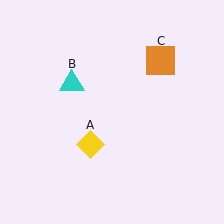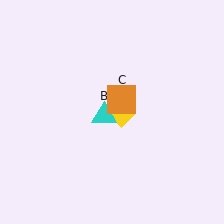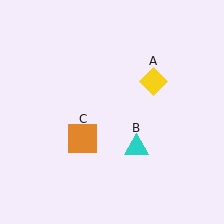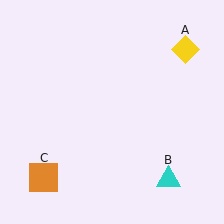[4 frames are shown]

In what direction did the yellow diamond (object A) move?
The yellow diamond (object A) moved up and to the right.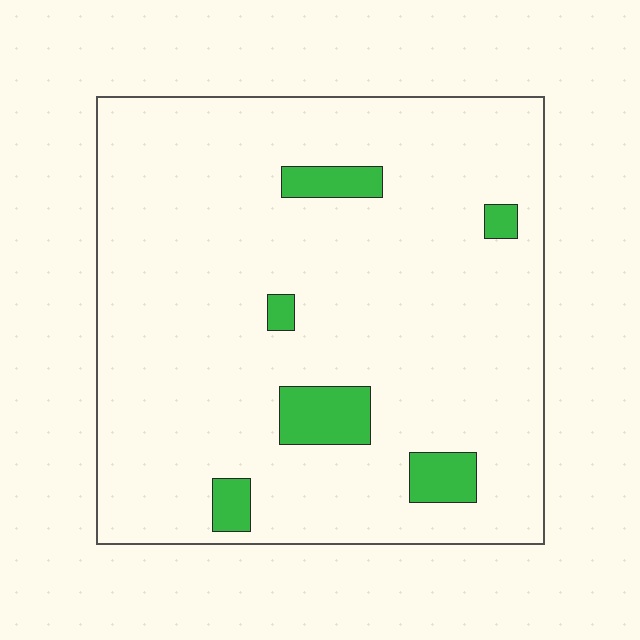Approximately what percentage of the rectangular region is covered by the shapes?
Approximately 10%.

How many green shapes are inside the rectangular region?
6.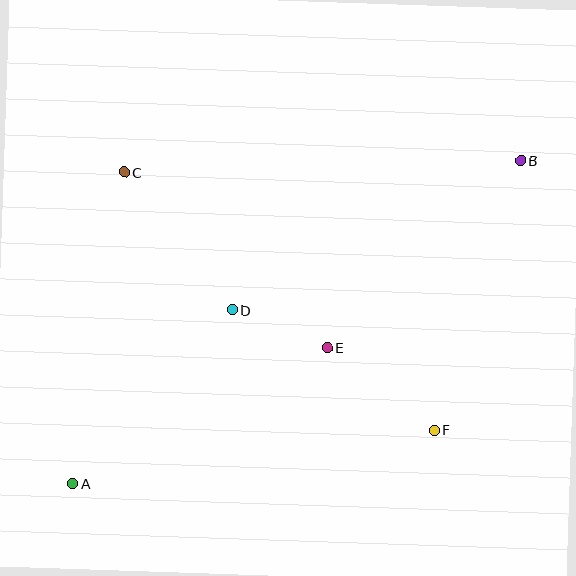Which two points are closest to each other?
Points D and E are closest to each other.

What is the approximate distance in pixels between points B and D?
The distance between B and D is approximately 325 pixels.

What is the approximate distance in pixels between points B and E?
The distance between B and E is approximately 269 pixels.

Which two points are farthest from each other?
Points A and B are farthest from each other.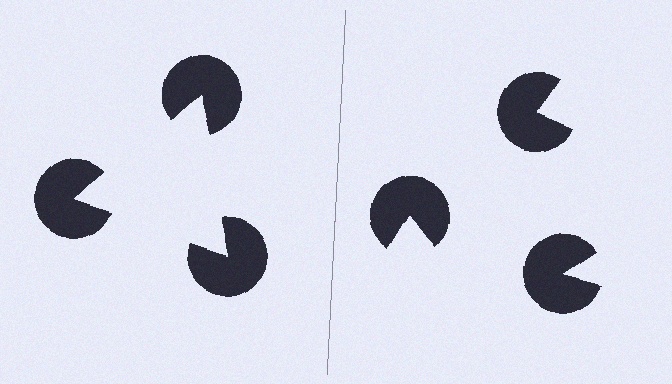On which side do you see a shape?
An illusory triangle appears on the left side. On the right side the wedge cuts are rotated, so no coherent shape forms.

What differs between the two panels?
The pac-man discs are positioned identically on both sides; only the wedge orientations differ. On the left they align to a triangle; on the right they are misaligned.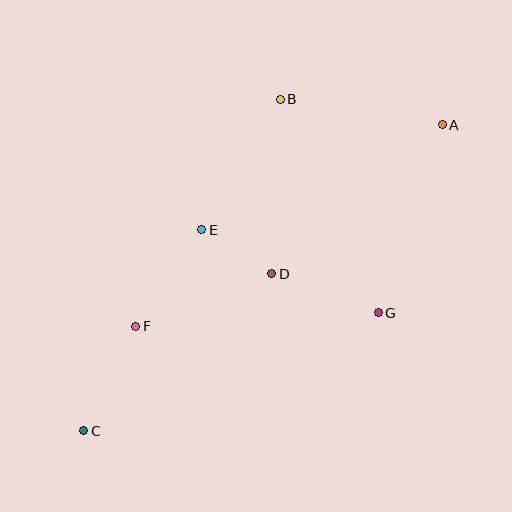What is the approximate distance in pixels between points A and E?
The distance between A and E is approximately 262 pixels.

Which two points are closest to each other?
Points D and E are closest to each other.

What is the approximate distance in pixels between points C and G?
The distance between C and G is approximately 317 pixels.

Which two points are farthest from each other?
Points A and C are farthest from each other.